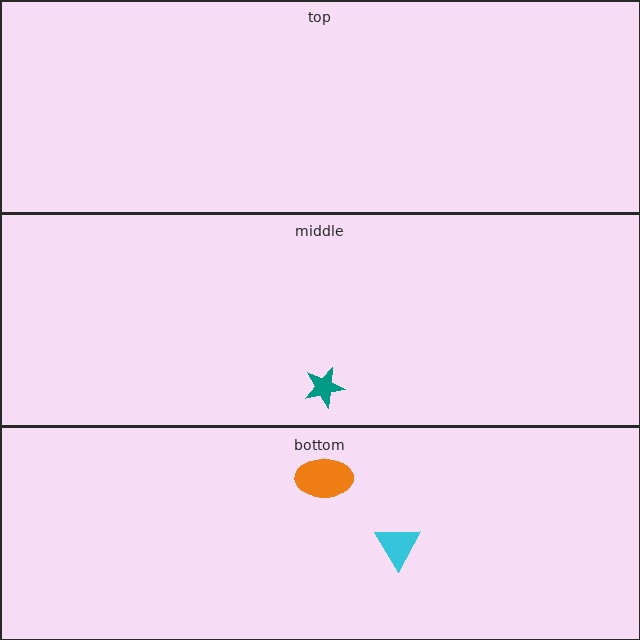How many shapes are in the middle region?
1.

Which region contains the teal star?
The middle region.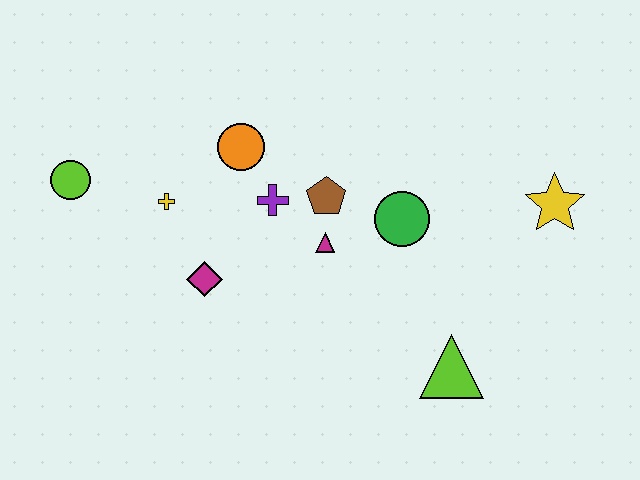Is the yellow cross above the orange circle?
No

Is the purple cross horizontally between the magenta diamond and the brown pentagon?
Yes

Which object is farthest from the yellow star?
The lime circle is farthest from the yellow star.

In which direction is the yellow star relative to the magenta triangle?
The yellow star is to the right of the magenta triangle.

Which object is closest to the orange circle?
The purple cross is closest to the orange circle.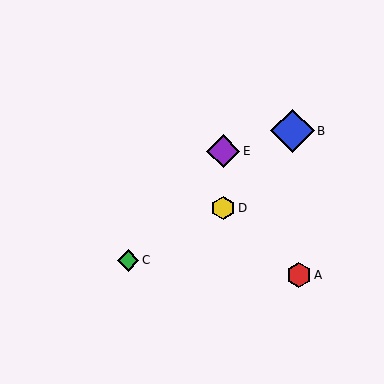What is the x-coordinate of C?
Object C is at x≈128.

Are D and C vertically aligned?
No, D is at x≈223 and C is at x≈128.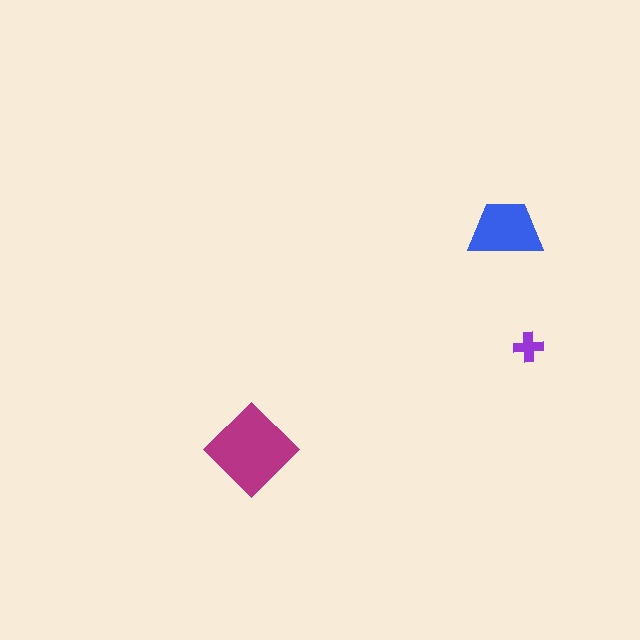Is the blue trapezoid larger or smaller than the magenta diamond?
Smaller.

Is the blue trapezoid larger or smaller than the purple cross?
Larger.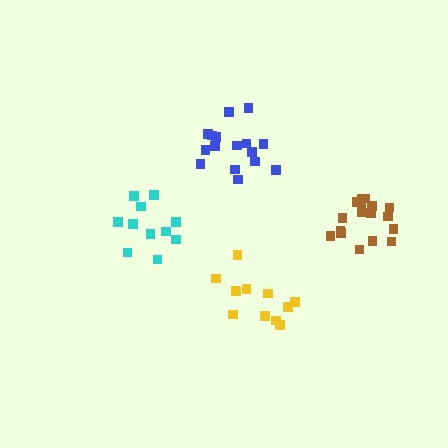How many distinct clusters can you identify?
There are 4 distinct clusters.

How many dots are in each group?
Group 1: 17 dots, Group 2: 16 dots, Group 3: 11 dots, Group 4: 11 dots (55 total).